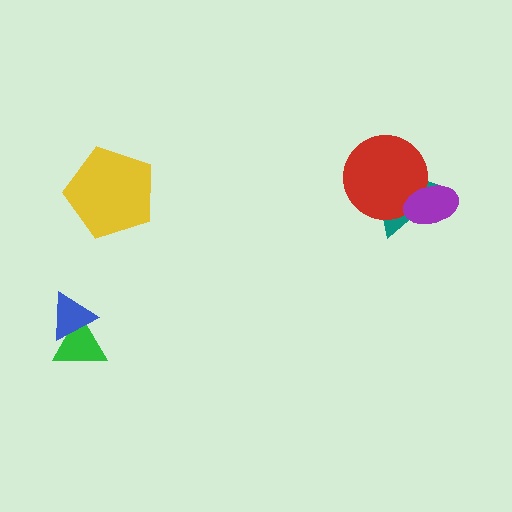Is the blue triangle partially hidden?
No, no other shape covers it.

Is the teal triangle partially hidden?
Yes, it is partially covered by another shape.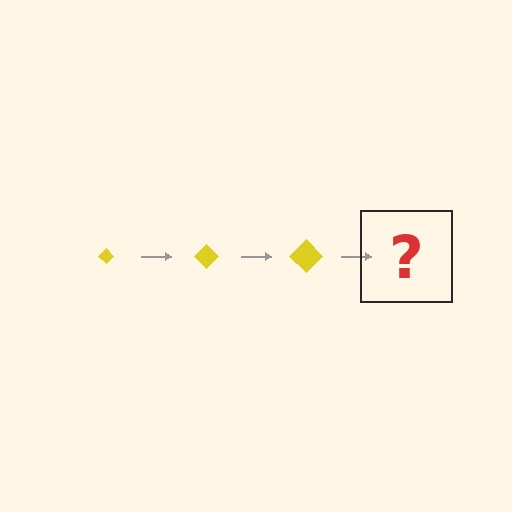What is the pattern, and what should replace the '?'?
The pattern is that the diamond gets progressively larger each step. The '?' should be a yellow diamond, larger than the previous one.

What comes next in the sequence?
The next element should be a yellow diamond, larger than the previous one.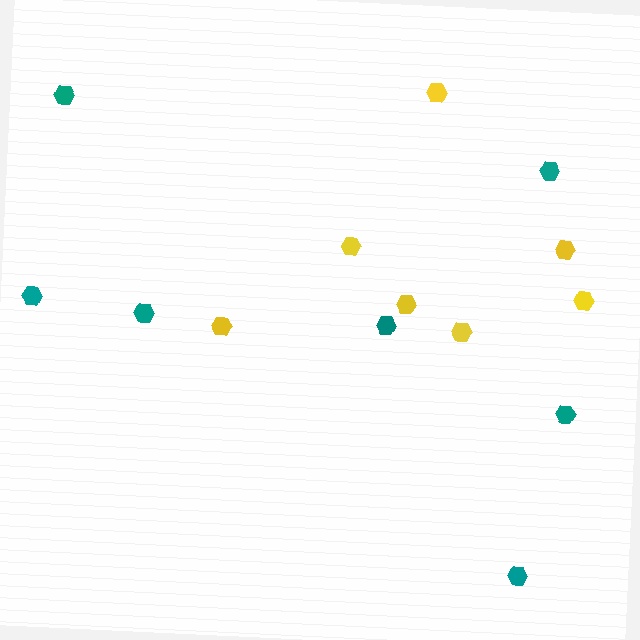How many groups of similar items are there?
There are 2 groups: one group of yellow hexagons (7) and one group of teal hexagons (7).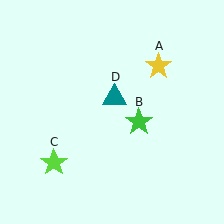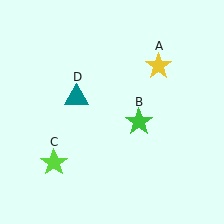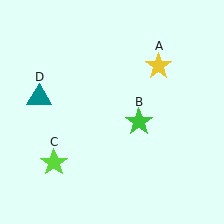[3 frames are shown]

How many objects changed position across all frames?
1 object changed position: teal triangle (object D).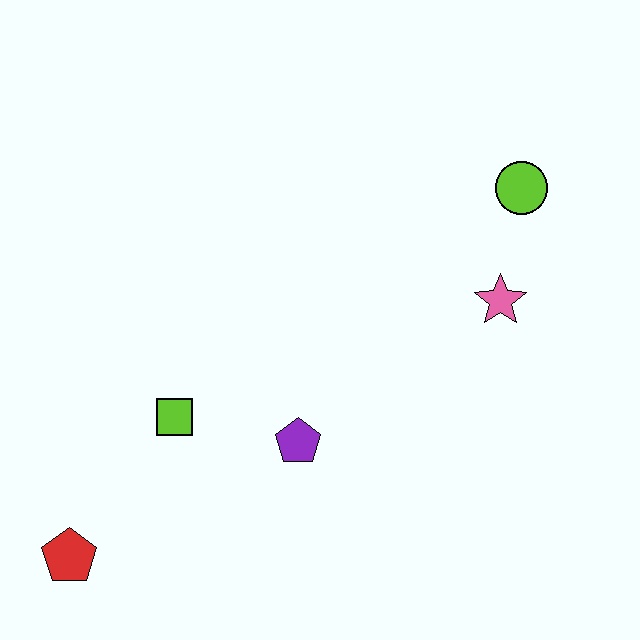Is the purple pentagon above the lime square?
No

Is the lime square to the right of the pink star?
No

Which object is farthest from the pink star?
The red pentagon is farthest from the pink star.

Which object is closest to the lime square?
The purple pentagon is closest to the lime square.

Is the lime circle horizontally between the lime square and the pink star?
No